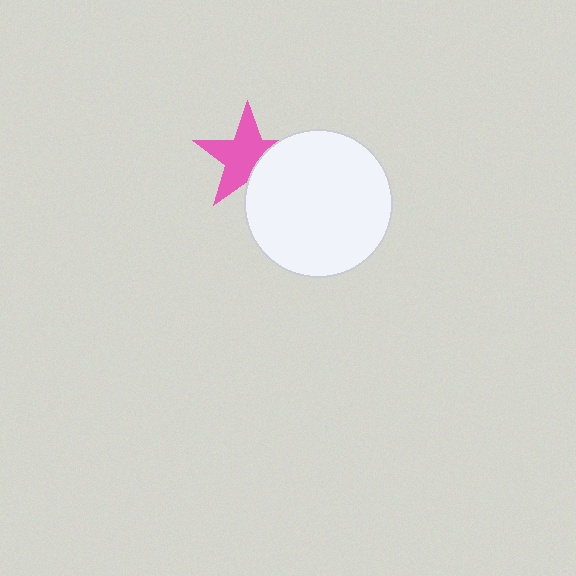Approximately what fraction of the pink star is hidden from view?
Roughly 31% of the pink star is hidden behind the white circle.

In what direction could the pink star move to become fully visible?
The pink star could move left. That would shift it out from behind the white circle entirely.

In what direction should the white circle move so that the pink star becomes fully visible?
The white circle should move right. That is the shortest direction to clear the overlap and leave the pink star fully visible.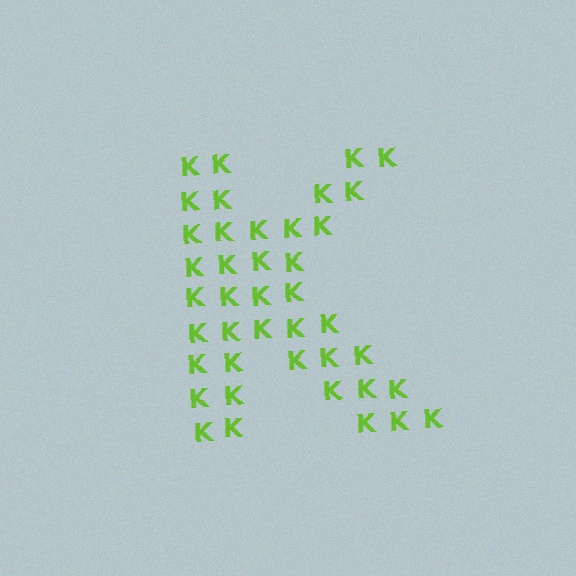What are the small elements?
The small elements are letter K's.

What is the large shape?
The large shape is the letter K.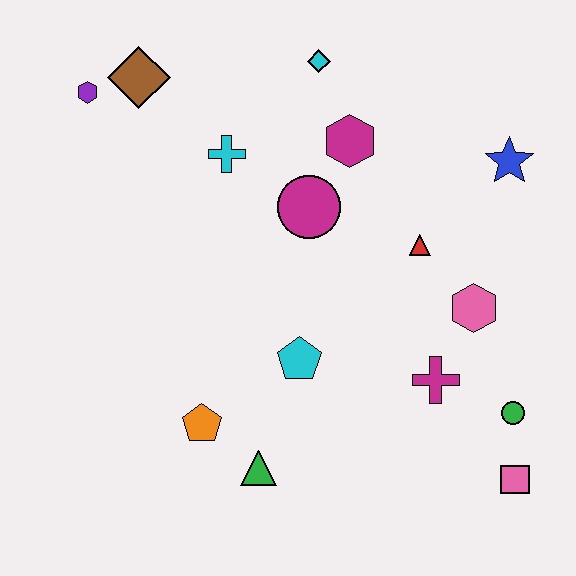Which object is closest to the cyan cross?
The magenta circle is closest to the cyan cross.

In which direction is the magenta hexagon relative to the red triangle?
The magenta hexagon is above the red triangle.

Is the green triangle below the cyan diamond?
Yes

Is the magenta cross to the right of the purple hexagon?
Yes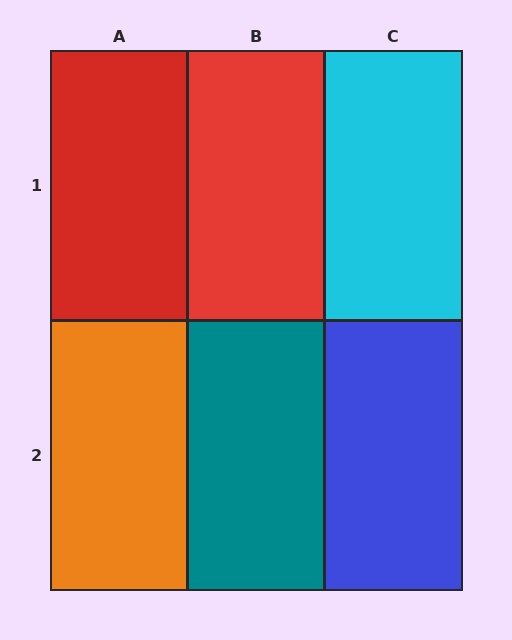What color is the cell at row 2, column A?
Orange.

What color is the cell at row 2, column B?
Teal.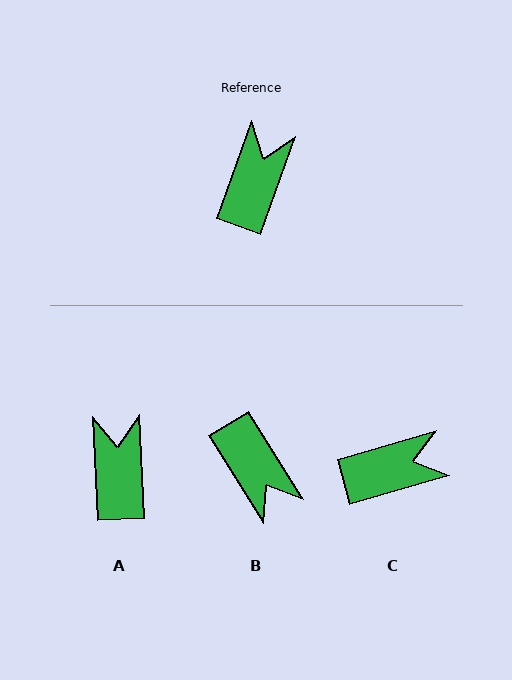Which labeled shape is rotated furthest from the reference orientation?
B, about 128 degrees away.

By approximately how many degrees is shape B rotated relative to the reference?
Approximately 128 degrees clockwise.